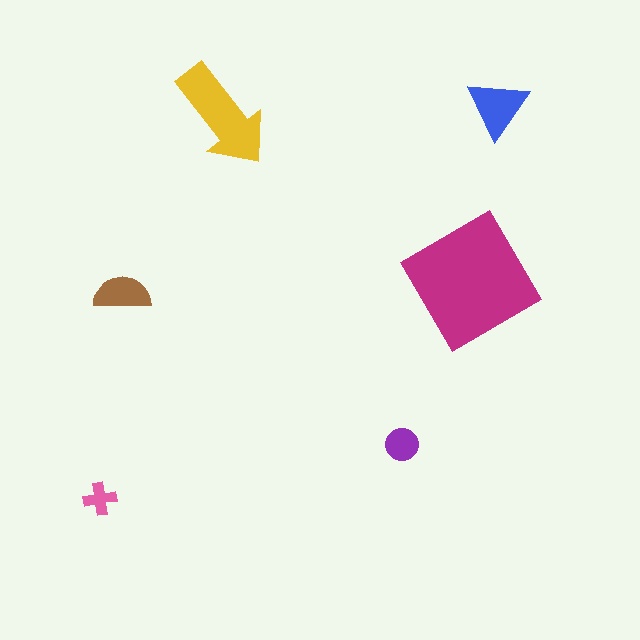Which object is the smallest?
The pink cross.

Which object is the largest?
The magenta diamond.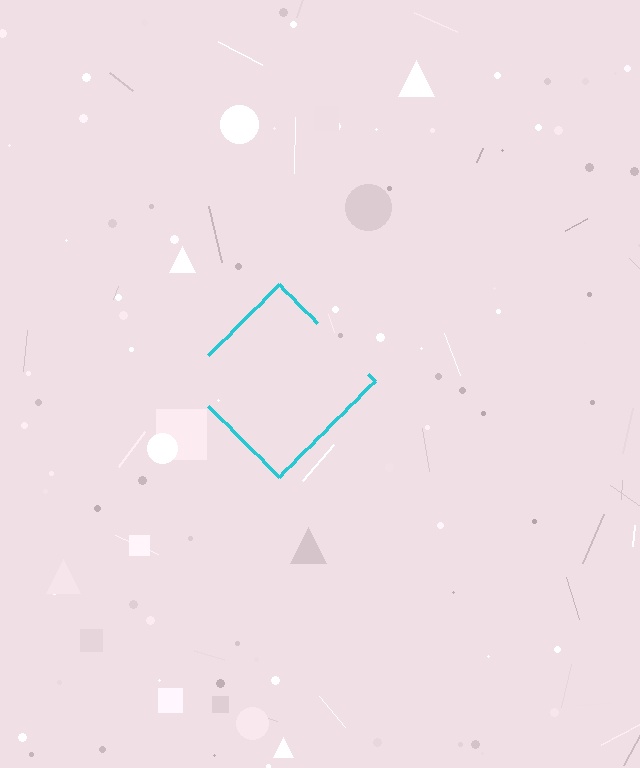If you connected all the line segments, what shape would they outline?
They would outline a diamond.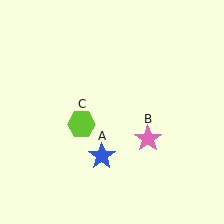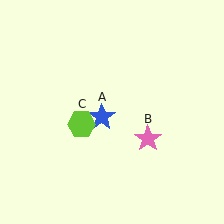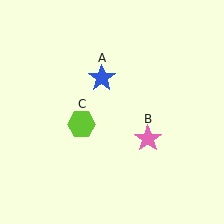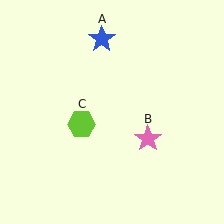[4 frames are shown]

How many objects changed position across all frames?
1 object changed position: blue star (object A).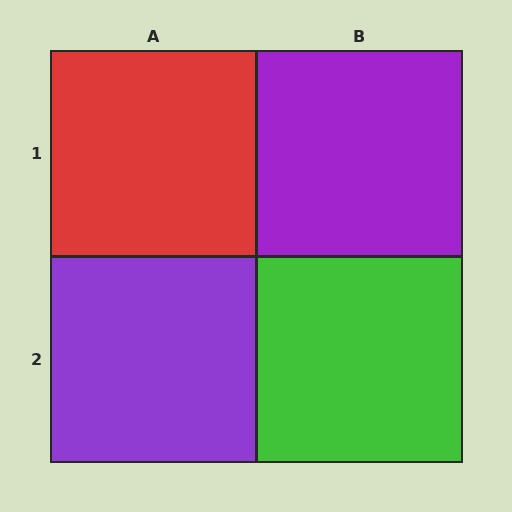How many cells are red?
1 cell is red.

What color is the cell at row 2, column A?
Purple.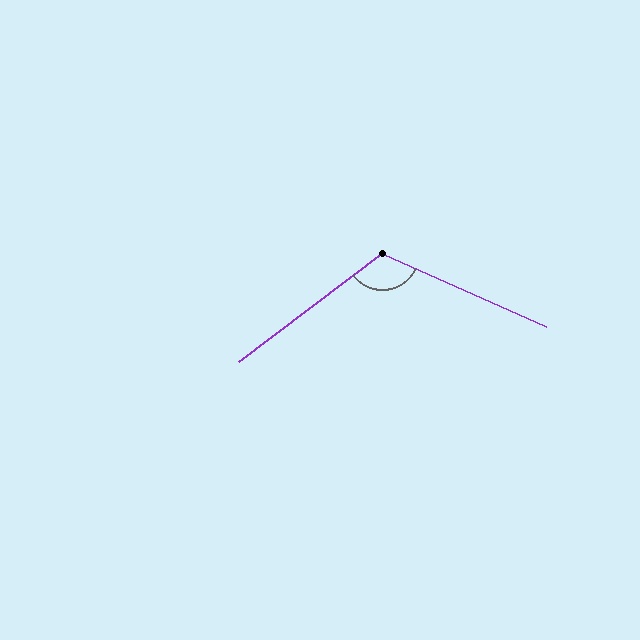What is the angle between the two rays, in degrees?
Approximately 119 degrees.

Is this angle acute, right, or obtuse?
It is obtuse.